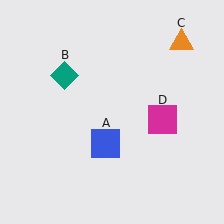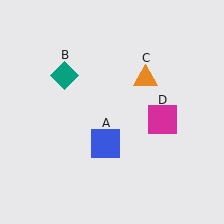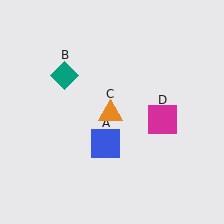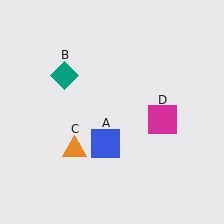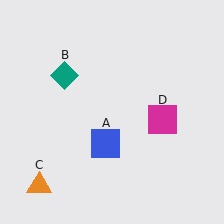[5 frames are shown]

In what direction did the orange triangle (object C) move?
The orange triangle (object C) moved down and to the left.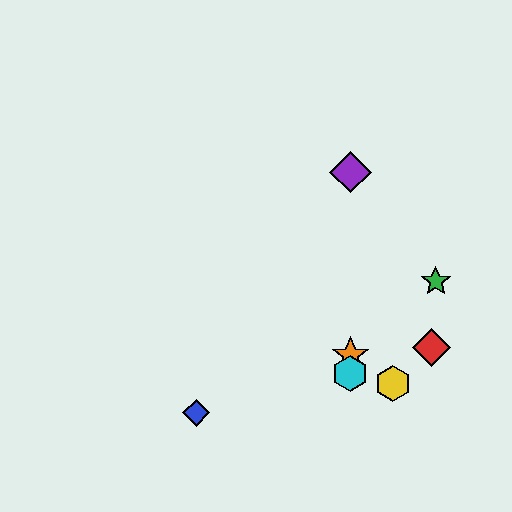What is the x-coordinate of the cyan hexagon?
The cyan hexagon is at x≈350.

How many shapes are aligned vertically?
3 shapes (the purple diamond, the orange star, the cyan hexagon) are aligned vertically.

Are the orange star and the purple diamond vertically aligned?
Yes, both are at x≈350.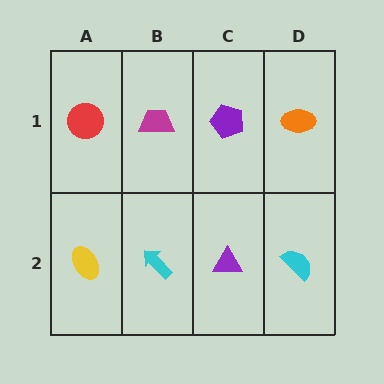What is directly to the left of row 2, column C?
A cyan arrow.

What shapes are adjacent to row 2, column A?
A red circle (row 1, column A), a cyan arrow (row 2, column B).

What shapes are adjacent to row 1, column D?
A cyan semicircle (row 2, column D), a purple pentagon (row 1, column C).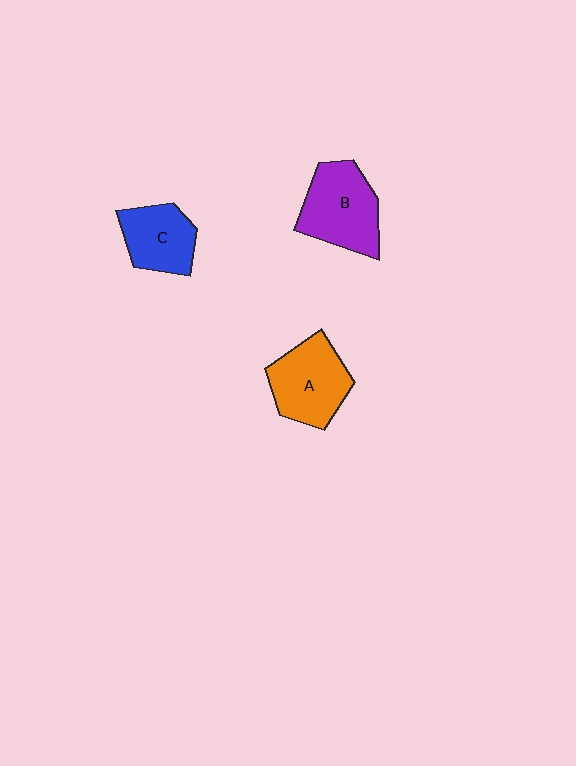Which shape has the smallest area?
Shape C (blue).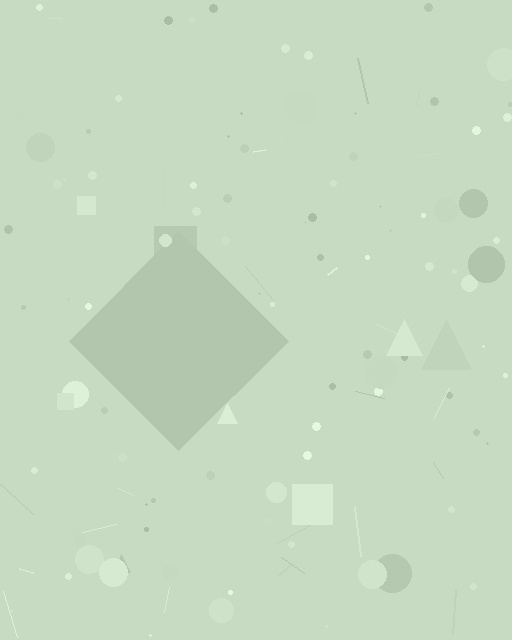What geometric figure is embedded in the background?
A diamond is embedded in the background.